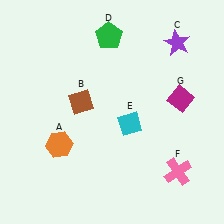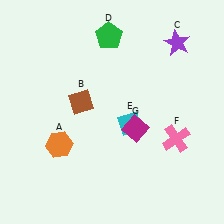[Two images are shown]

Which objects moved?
The objects that moved are: the pink cross (F), the magenta diamond (G).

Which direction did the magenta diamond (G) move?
The magenta diamond (G) moved left.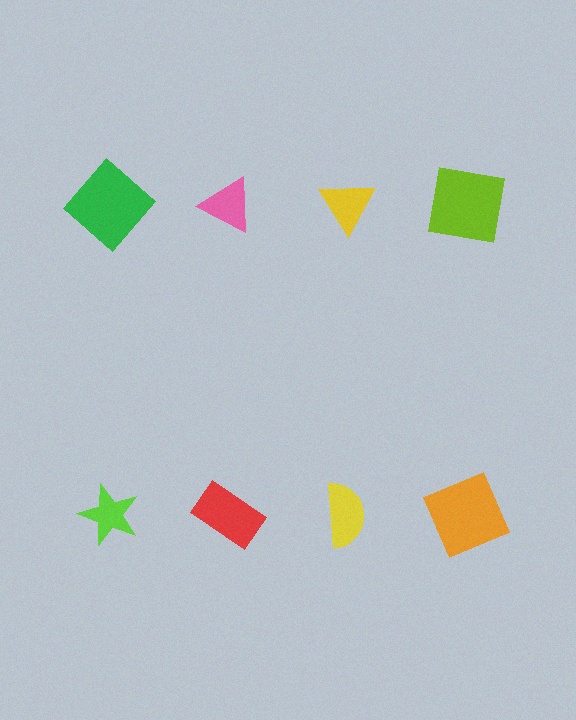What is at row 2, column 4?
An orange square.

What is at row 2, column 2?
A red rectangle.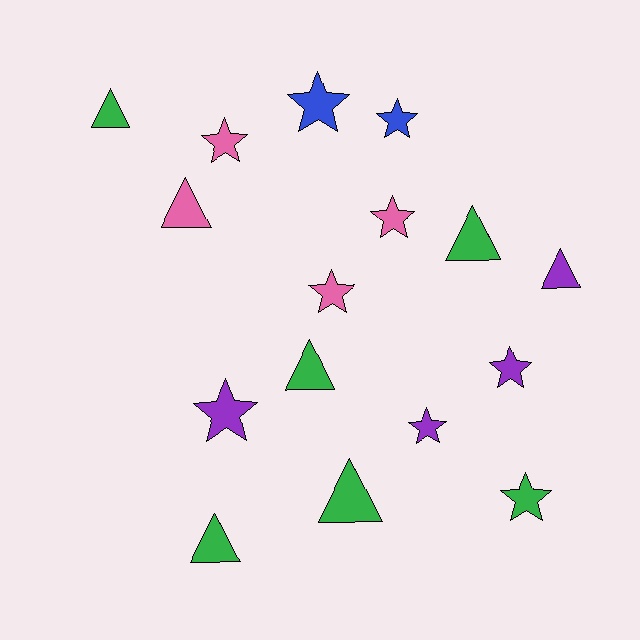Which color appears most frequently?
Green, with 6 objects.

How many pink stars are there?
There are 3 pink stars.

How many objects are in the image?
There are 16 objects.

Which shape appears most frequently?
Star, with 9 objects.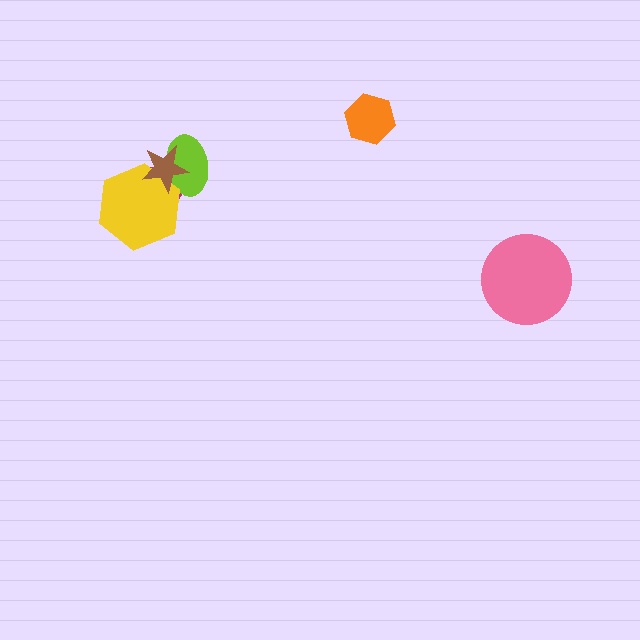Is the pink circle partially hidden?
No, no other shape covers it.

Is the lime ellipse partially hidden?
Yes, it is partially covered by another shape.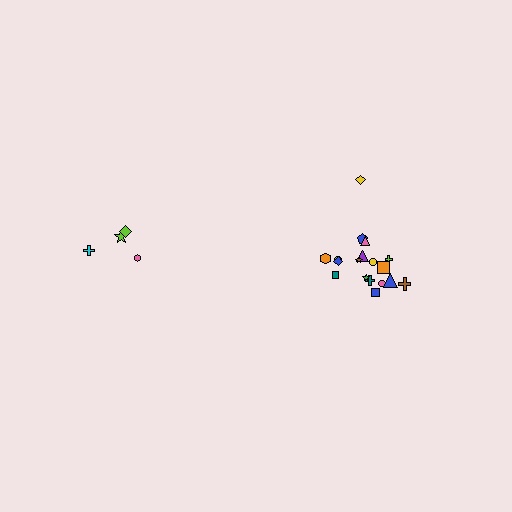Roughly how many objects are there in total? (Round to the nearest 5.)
Roughly 20 objects in total.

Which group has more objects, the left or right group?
The right group.